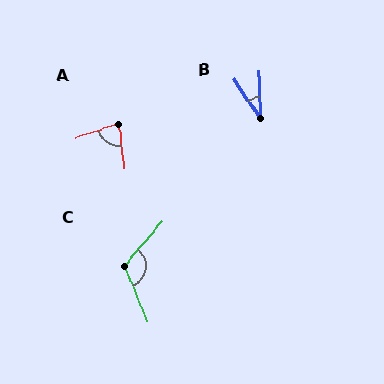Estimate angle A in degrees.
Approximately 79 degrees.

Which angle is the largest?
C, at approximately 117 degrees.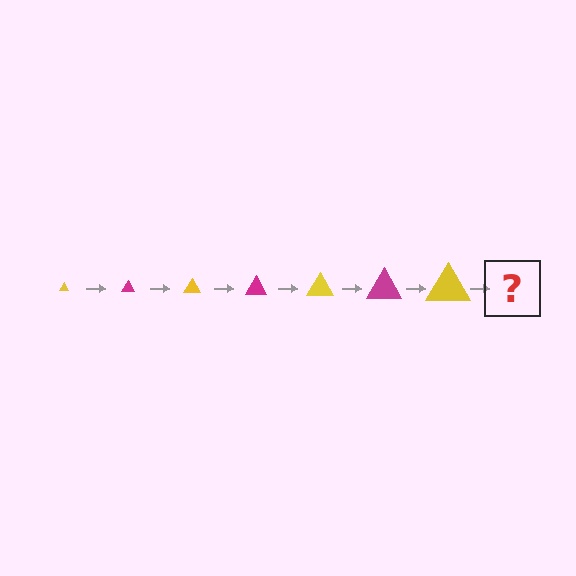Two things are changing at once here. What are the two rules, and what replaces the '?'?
The two rules are that the triangle grows larger each step and the color cycles through yellow and magenta. The '?' should be a magenta triangle, larger than the previous one.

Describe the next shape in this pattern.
It should be a magenta triangle, larger than the previous one.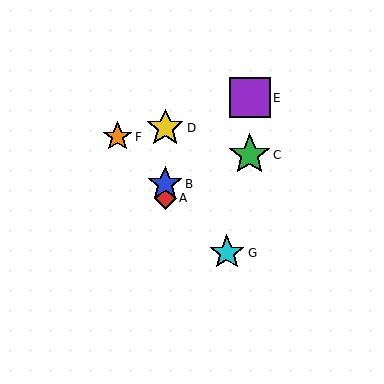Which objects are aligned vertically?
Objects A, B, D are aligned vertically.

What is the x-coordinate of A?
Object A is at x≈165.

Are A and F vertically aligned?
No, A is at x≈165 and F is at x≈118.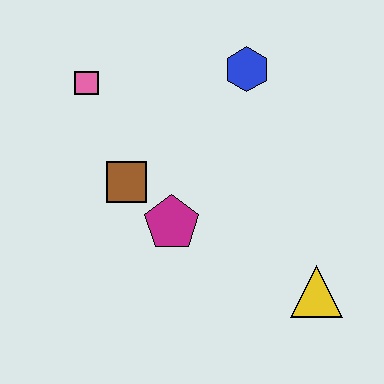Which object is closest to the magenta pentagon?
The brown square is closest to the magenta pentagon.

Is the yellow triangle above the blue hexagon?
No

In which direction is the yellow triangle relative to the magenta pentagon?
The yellow triangle is to the right of the magenta pentagon.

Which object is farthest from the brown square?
The yellow triangle is farthest from the brown square.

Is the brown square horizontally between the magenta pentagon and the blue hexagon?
No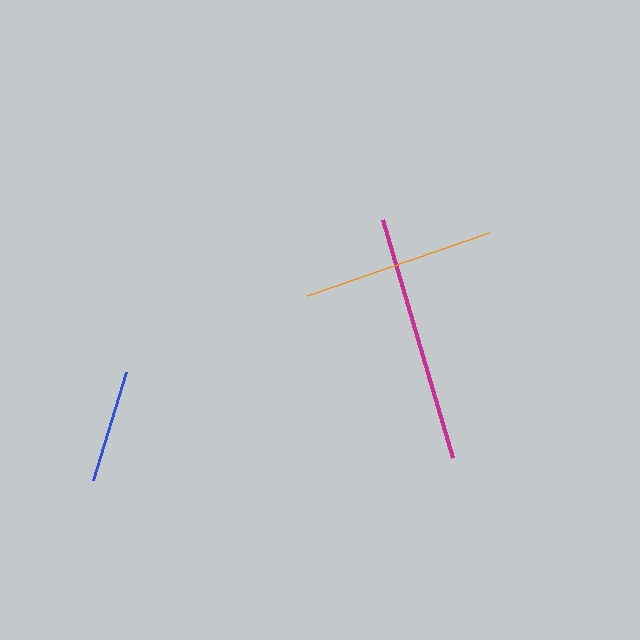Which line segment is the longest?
The magenta line is the longest at approximately 248 pixels.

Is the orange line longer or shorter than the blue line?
The orange line is longer than the blue line.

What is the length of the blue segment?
The blue segment is approximately 112 pixels long.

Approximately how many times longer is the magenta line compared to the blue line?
The magenta line is approximately 2.2 times the length of the blue line.